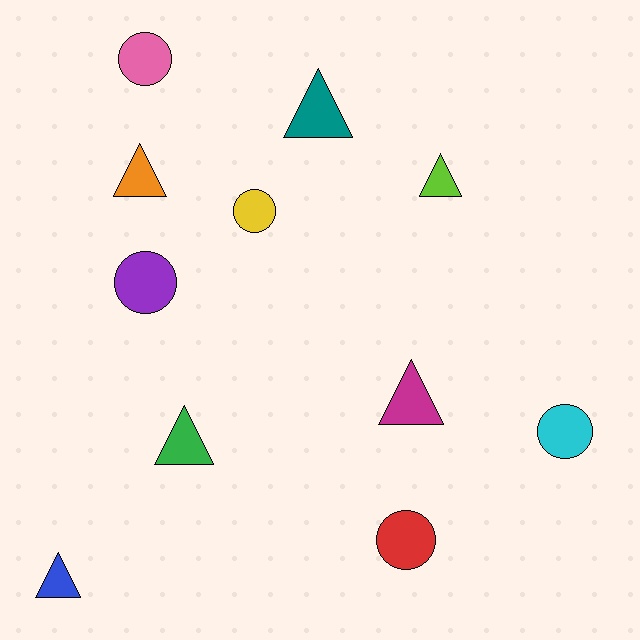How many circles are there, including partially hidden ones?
There are 5 circles.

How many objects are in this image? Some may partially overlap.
There are 11 objects.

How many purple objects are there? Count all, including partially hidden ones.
There is 1 purple object.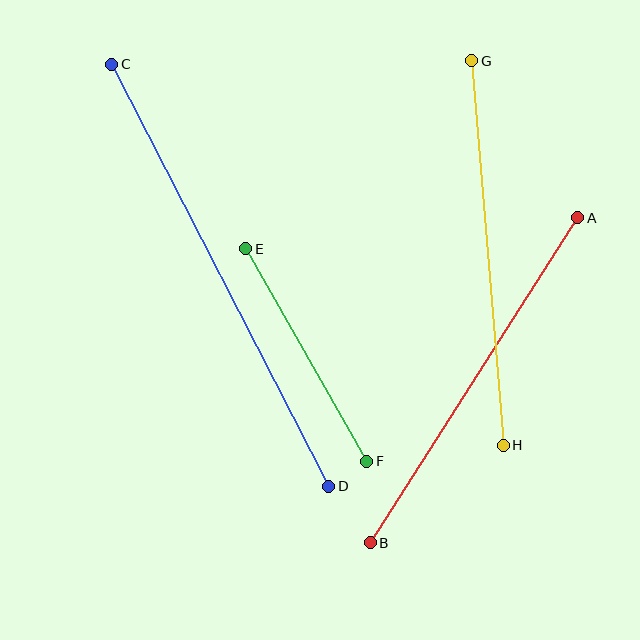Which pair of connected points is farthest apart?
Points C and D are farthest apart.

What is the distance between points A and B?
The distance is approximately 385 pixels.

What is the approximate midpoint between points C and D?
The midpoint is at approximately (220, 275) pixels.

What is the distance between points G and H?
The distance is approximately 386 pixels.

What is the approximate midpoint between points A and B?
The midpoint is at approximately (474, 380) pixels.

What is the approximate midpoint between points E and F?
The midpoint is at approximately (306, 355) pixels.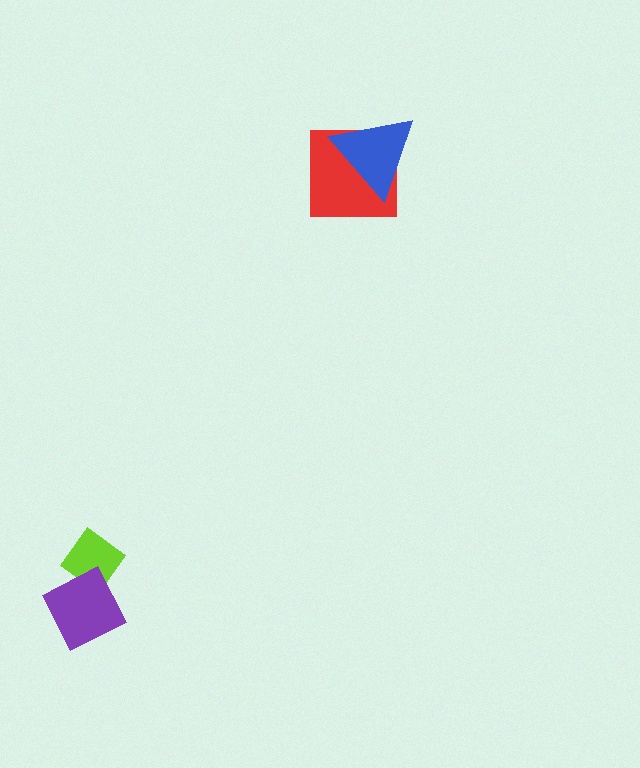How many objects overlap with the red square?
1 object overlaps with the red square.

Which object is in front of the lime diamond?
The purple diamond is in front of the lime diamond.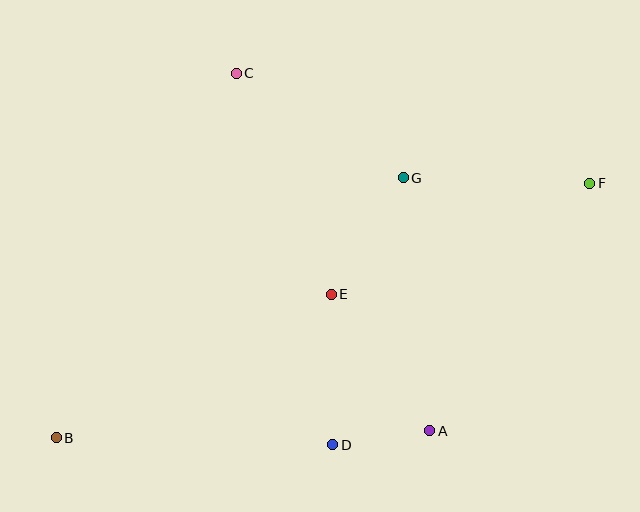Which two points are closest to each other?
Points A and D are closest to each other.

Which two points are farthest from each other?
Points B and F are farthest from each other.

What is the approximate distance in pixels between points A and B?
The distance between A and B is approximately 374 pixels.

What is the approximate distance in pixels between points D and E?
The distance between D and E is approximately 151 pixels.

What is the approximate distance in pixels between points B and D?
The distance between B and D is approximately 277 pixels.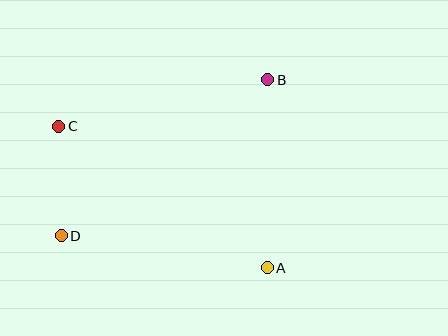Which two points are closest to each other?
Points C and D are closest to each other.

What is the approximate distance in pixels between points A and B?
The distance between A and B is approximately 188 pixels.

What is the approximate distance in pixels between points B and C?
The distance between B and C is approximately 214 pixels.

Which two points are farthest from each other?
Points B and D are farthest from each other.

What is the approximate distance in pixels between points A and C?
The distance between A and C is approximately 252 pixels.